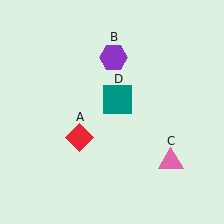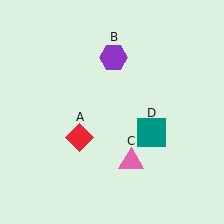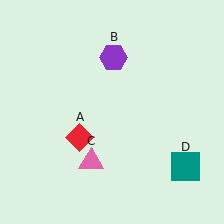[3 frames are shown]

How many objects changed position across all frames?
2 objects changed position: pink triangle (object C), teal square (object D).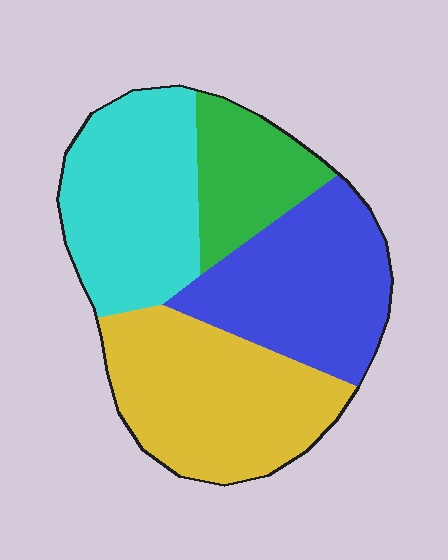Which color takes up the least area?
Green, at roughly 15%.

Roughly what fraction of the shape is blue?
Blue covers about 25% of the shape.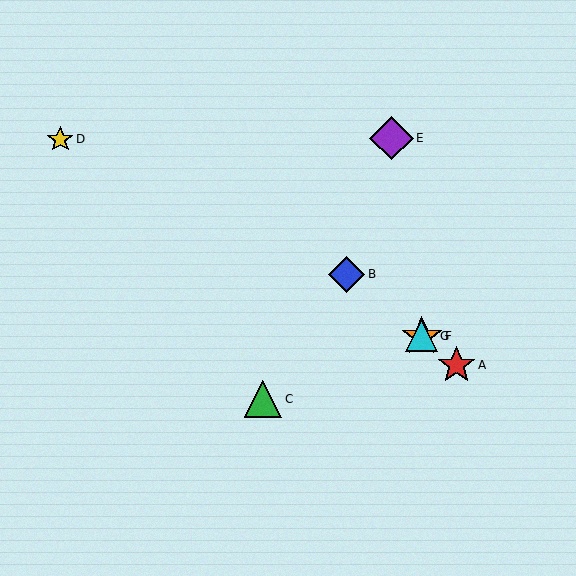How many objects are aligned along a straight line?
4 objects (A, B, F, G) are aligned along a straight line.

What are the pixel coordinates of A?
Object A is at (457, 365).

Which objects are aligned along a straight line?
Objects A, B, F, G are aligned along a straight line.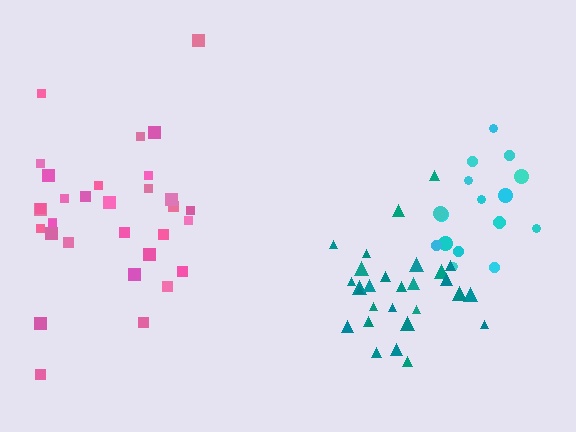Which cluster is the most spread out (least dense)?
Pink.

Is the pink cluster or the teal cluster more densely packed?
Teal.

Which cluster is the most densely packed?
Cyan.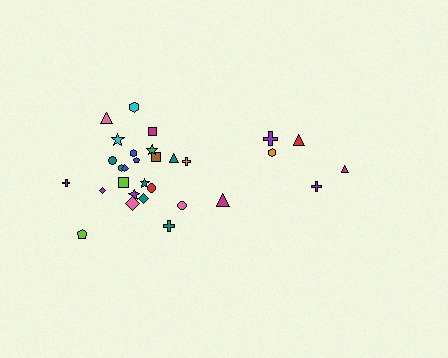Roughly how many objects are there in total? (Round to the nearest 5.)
Roughly 30 objects in total.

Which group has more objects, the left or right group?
The left group.